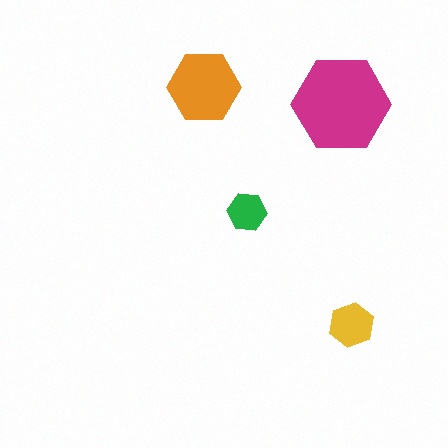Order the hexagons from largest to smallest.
the magenta one, the orange one, the yellow one, the green one.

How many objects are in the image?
There are 4 objects in the image.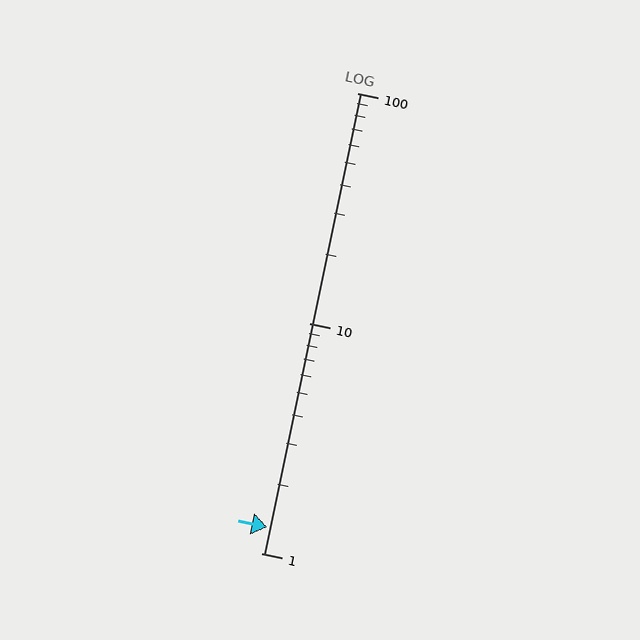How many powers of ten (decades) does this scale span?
The scale spans 2 decades, from 1 to 100.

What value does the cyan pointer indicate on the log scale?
The pointer indicates approximately 1.3.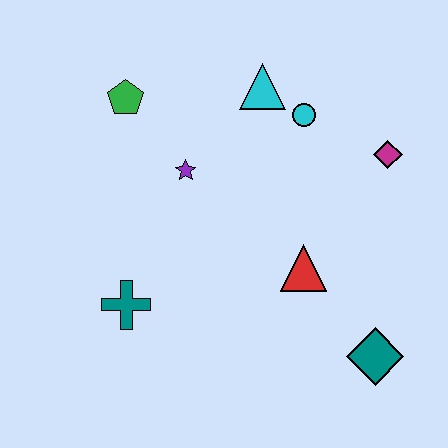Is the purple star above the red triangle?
Yes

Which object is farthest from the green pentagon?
The teal diamond is farthest from the green pentagon.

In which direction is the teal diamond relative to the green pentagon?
The teal diamond is below the green pentagon.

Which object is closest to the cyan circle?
The cyan triangle is closest to the cyan circle.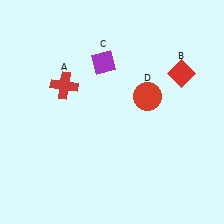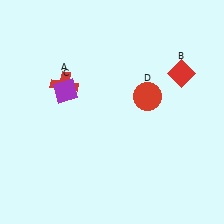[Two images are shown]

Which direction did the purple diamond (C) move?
The purple diamond (C) moved left.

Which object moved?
The purple diamond (C) moved left.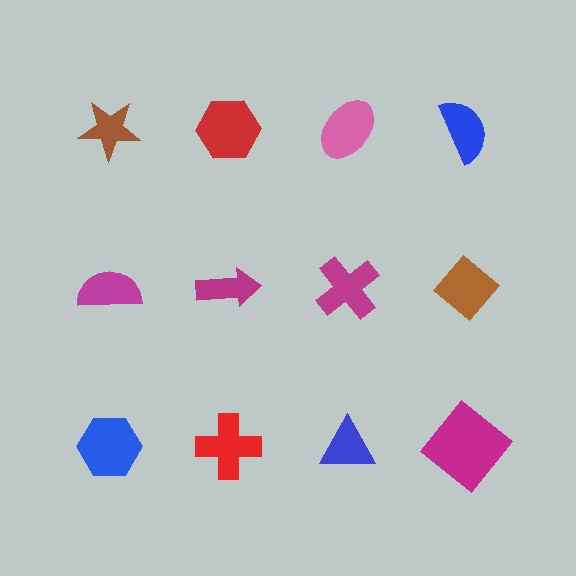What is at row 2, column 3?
A magenta cross.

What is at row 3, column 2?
A red cross.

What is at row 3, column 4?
A magenta diamond.